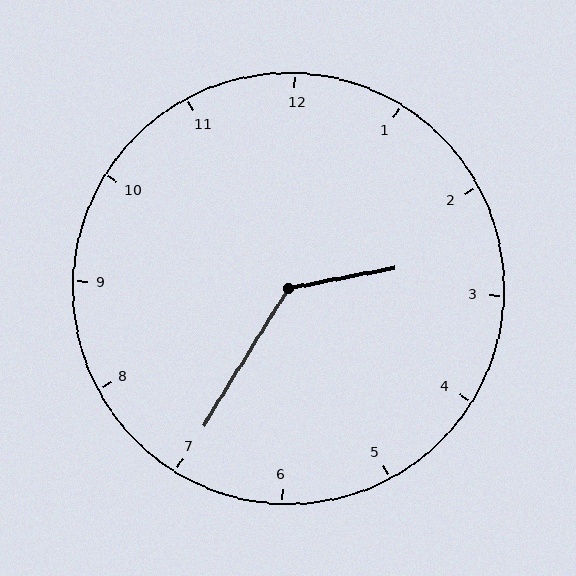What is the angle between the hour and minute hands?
Approximately 132 degrees.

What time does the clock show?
2:35.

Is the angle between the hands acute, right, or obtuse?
It is obtuse.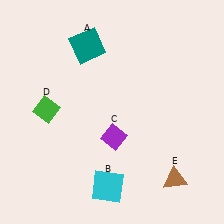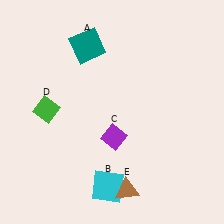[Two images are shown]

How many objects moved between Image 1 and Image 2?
1 object moved between the two images.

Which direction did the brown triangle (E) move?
The brown triangle (E) moved left.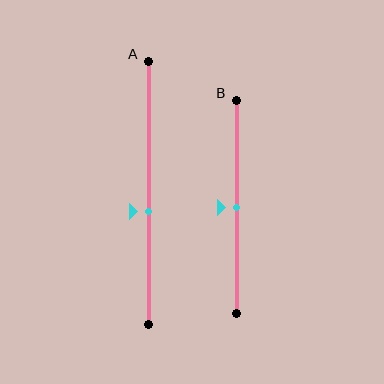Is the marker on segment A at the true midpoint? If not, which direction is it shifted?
No, the marker on segment A is shifted downward by about 7% of the segment length.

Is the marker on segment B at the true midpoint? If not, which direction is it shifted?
Yes, the marker on segment B is at the true midpoint.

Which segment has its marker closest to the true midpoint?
Segment B has its marker closest to the true midpoint.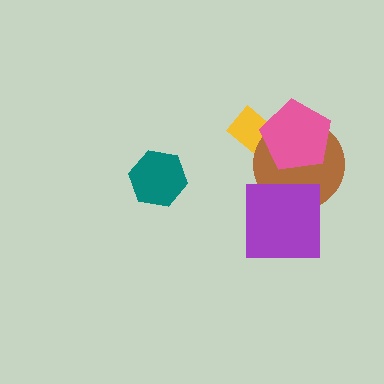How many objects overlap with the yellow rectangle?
2 objects overlap with the yellow rectangle.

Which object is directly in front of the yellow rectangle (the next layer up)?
The brown circle is directly in front of the yellow rectangle.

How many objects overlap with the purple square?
1 object overlaps with the purple square.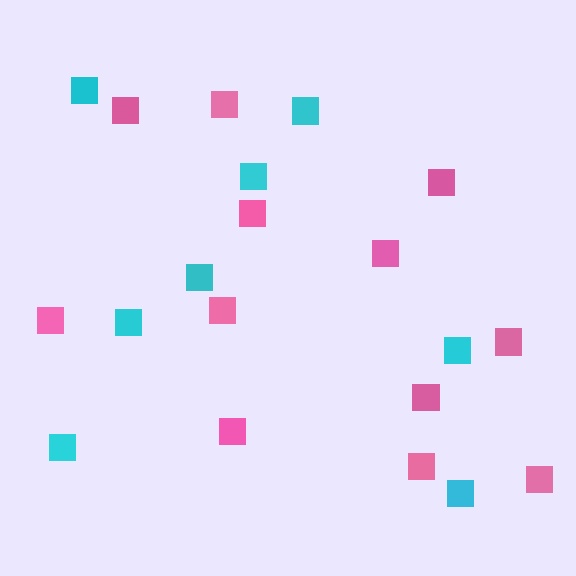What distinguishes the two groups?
There are 2 groups: one group of pink squares (12) and one group of cyan squares (8).